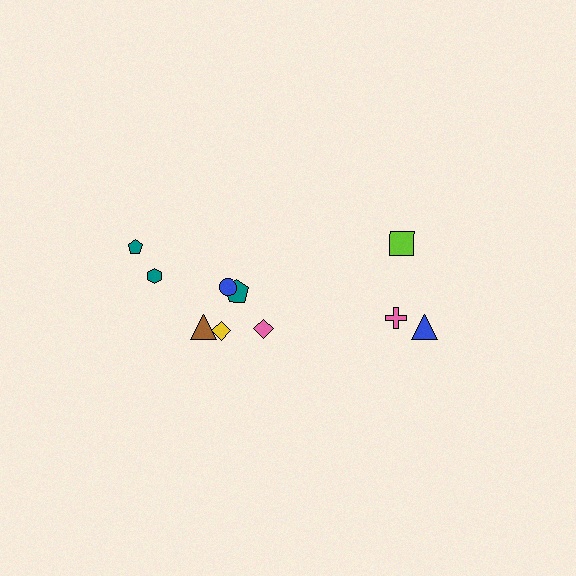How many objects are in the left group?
There are 7 objects.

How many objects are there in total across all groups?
There are 10 objects.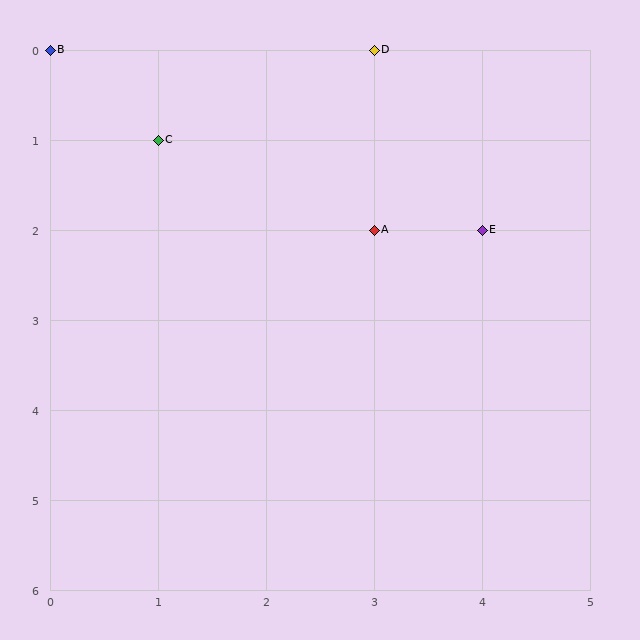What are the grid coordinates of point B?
Point B is at grid coordinates (0, 0).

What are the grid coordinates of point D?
Point D is at grid coordinates (3, 0).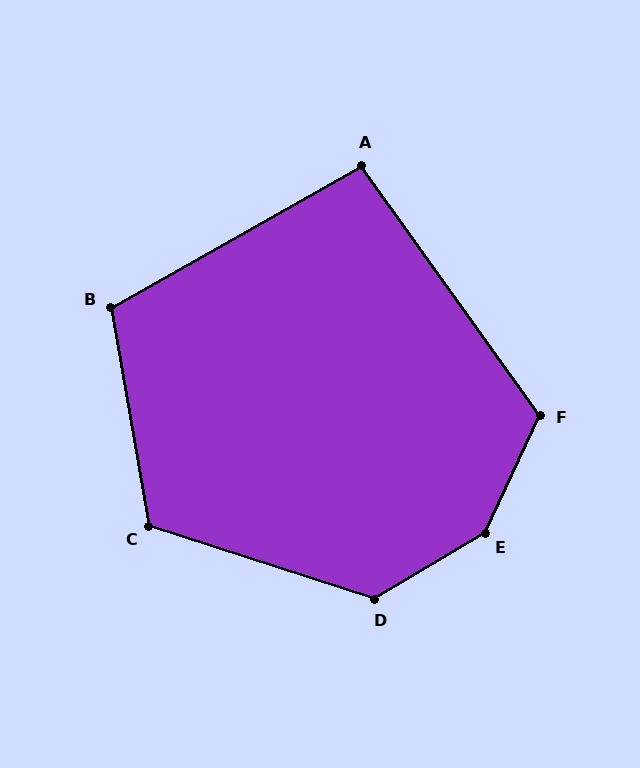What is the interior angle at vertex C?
Approximately 118 degrees (obtuse).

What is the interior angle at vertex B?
Approximately 110 degrees (obtuse).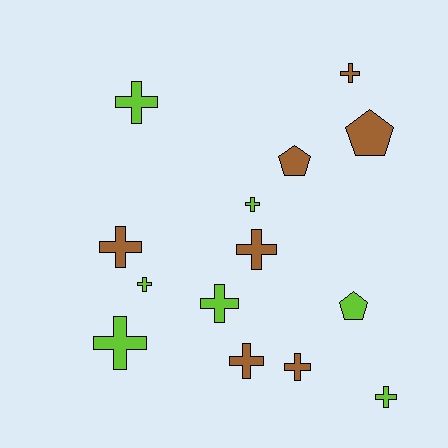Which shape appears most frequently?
Cross, with 11 objects.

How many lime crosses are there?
There are 6 lime crosses.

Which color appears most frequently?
Brown, with 7 objects.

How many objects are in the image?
There are 14 objects.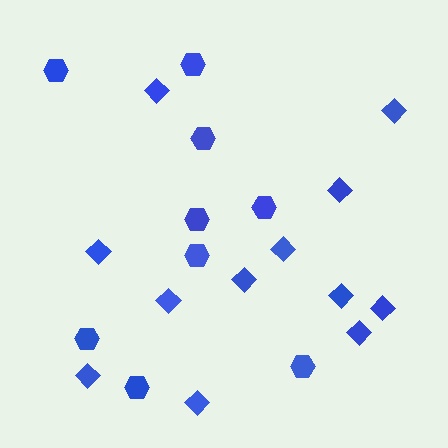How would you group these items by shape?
There are 2 groups: one group of diamonds (12) and one group of hexagons (9).